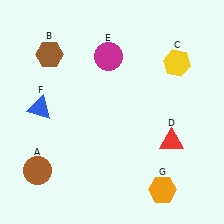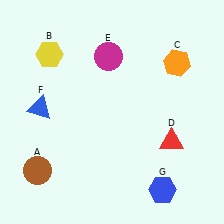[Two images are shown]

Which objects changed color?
B changed from brown to yellow. C changed from yellow to orange. G changed from orange to blue.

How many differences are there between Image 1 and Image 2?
There are 3 differences between the two images.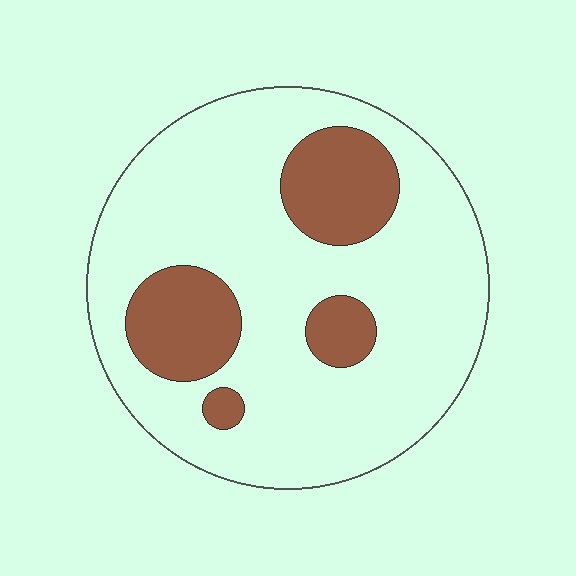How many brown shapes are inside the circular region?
4.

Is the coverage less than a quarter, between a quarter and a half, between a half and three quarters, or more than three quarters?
Less than a quarter.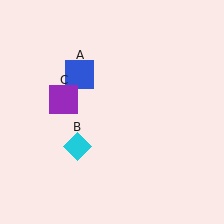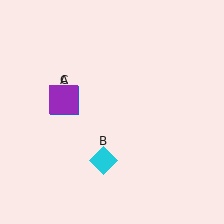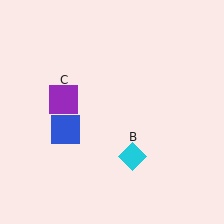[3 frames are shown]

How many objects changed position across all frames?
2 objects changed position: blue square (object A), cyan diamond (object B).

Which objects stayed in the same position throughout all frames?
Purple square (object C) remained stationary.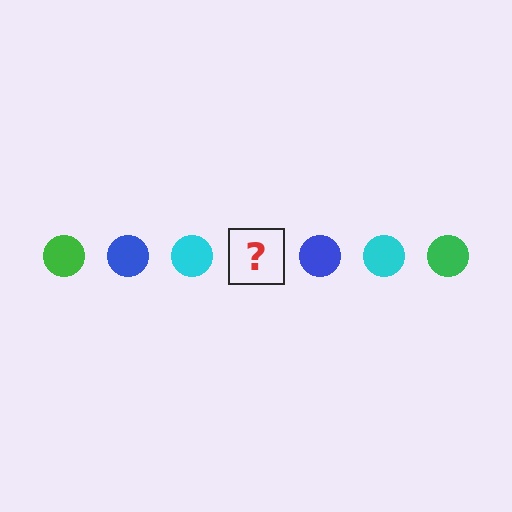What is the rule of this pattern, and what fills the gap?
The rule is that the pattern cycles through green, blue, cyan circles. The gap should be filled with a green circle.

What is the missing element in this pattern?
The missing element is a green circle.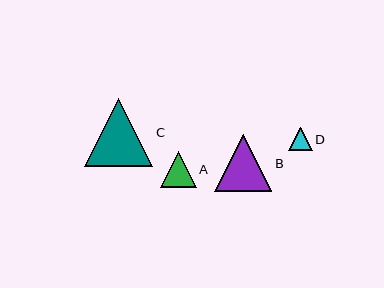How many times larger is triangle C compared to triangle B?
Triangle C is approximately 1.2 times the size of triangle B.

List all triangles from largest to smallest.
From largest to smallest: C, B, A, D.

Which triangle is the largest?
Triangle C is the largest with a size of approximately 68 pixels.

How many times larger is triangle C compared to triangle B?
Triangle C is approximately 1.2 times the size of triangle B.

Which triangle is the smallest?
Triangle D is the smallest with a size of approximately 23 pixels.